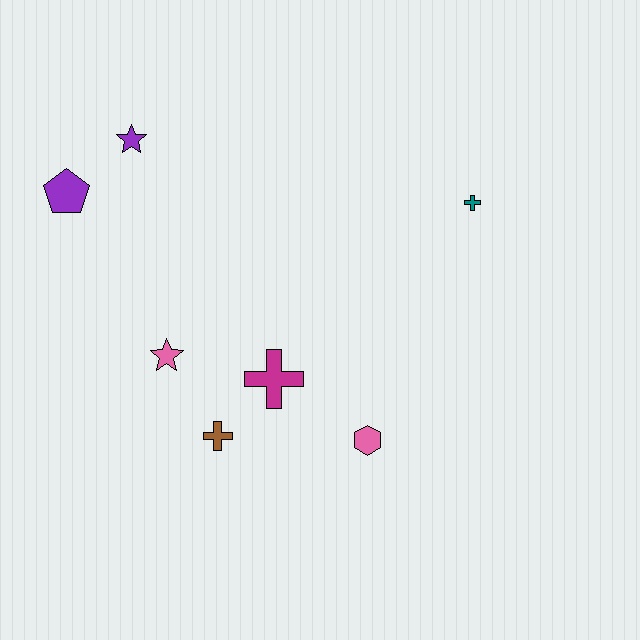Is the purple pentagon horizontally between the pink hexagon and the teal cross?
No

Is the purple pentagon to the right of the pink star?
No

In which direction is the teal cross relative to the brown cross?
The teal cross is to the right of the brown cross.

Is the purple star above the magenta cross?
Yes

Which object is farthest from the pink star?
The teal cross is farthest from the pink star.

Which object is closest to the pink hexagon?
The magenta cross is closest to the pink hexagon.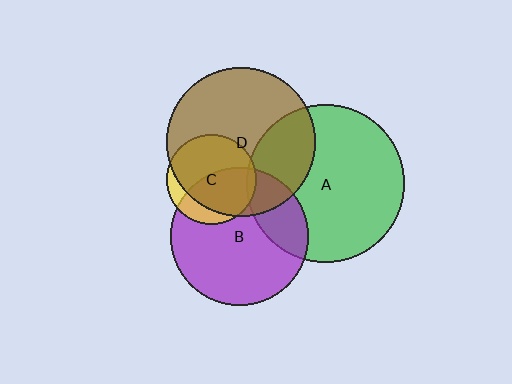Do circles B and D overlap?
Yes.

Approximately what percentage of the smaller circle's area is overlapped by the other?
Approximately 25%.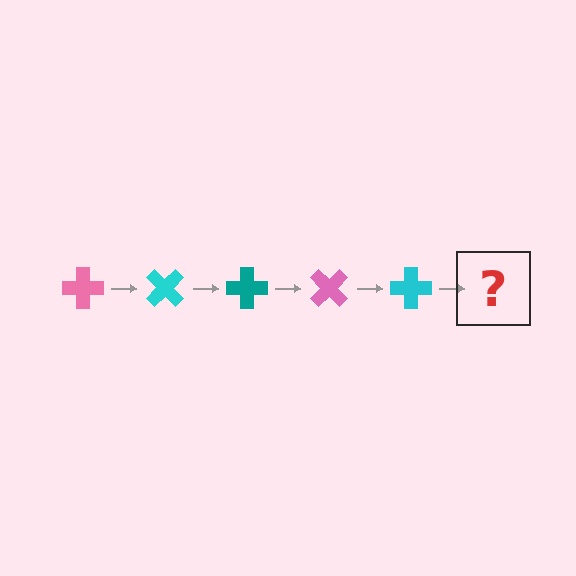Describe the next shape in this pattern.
It should be a teal cross, rotated 225 degrees from the start.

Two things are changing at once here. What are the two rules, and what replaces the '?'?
The two rules are that it rotates 45 degrees each step and the color cycles through pink, cyan, and teal. The '?' should be a teal cross, rotated 225 degrees from the start.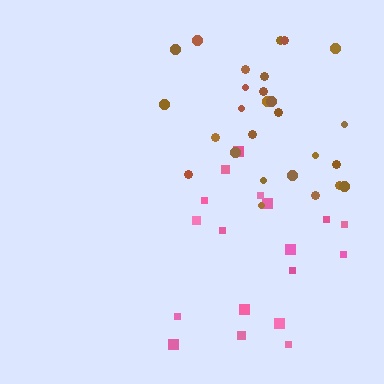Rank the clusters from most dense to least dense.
brown, pink.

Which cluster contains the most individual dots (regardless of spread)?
Brown (27).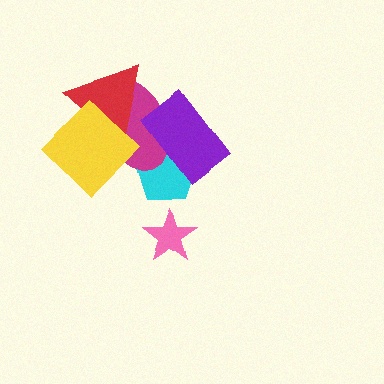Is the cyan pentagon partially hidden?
Yes, it is partially covered by another shape.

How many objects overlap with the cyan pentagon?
2 objects overlap with the cyan pentagon.